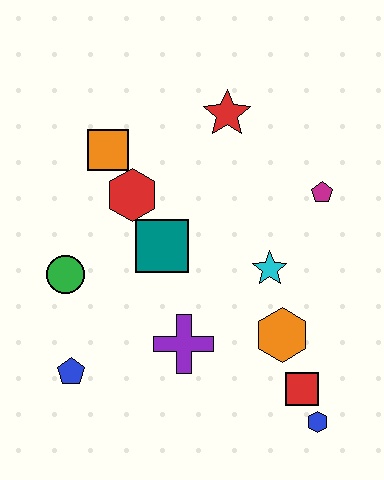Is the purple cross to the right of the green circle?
Yes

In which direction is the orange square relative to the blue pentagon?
The orange square is above the blue pentagon.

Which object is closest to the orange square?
The red hexagon is closest to the orange square.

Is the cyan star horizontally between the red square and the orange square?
Yes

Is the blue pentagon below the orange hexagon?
Yes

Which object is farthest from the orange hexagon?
The orange square is farthest from the orange hexagon.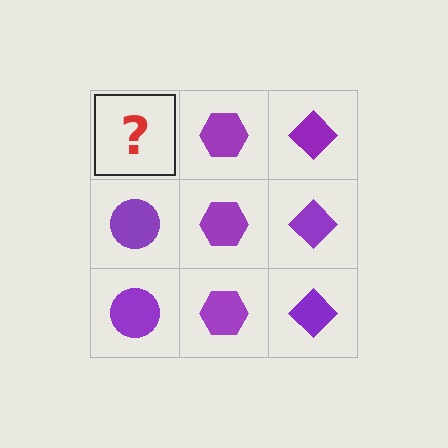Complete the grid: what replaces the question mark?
The question mark should be replaced with a purple circle.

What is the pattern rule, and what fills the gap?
The rule is that each column has a consistent shape. The gap should be filled with a purple circle.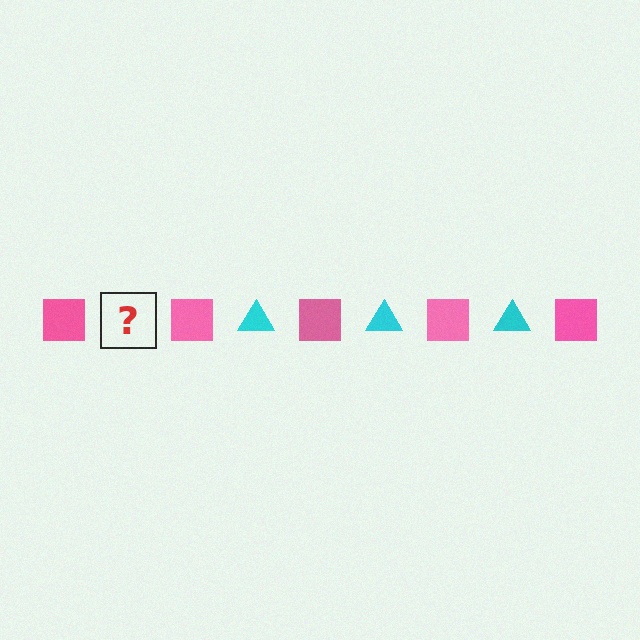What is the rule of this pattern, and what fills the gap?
The rule is that the pattern alternates between pink square and cyan triangle. The gap should be filled with a cyan triangle.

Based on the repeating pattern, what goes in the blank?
The blank should be a cyan triangle.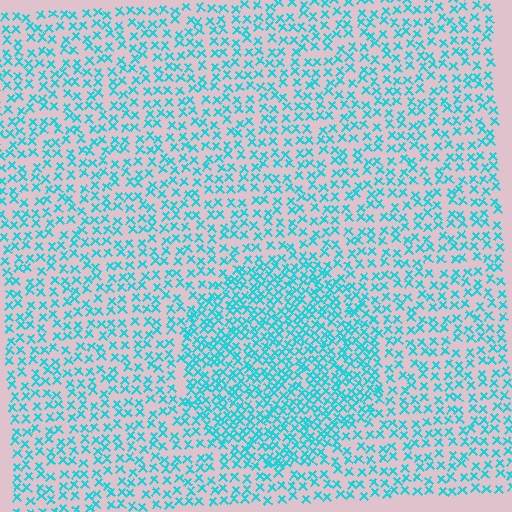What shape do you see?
I see a circle.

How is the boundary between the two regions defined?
The boundary is defined by a change in element density (approximately 1.8x ratio). All elements are the same color, size, and shape.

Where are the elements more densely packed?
The elements are more densely packed inside the circle boundary.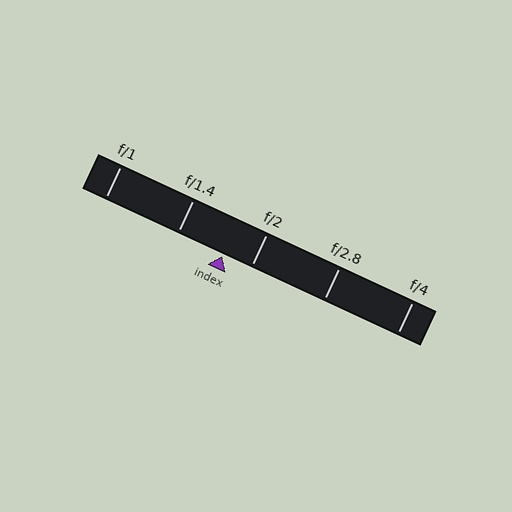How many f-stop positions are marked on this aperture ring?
There are 5 f-stop positions marked.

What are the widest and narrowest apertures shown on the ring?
The widest aperture shown is f/1 and the narrowest is f/4.